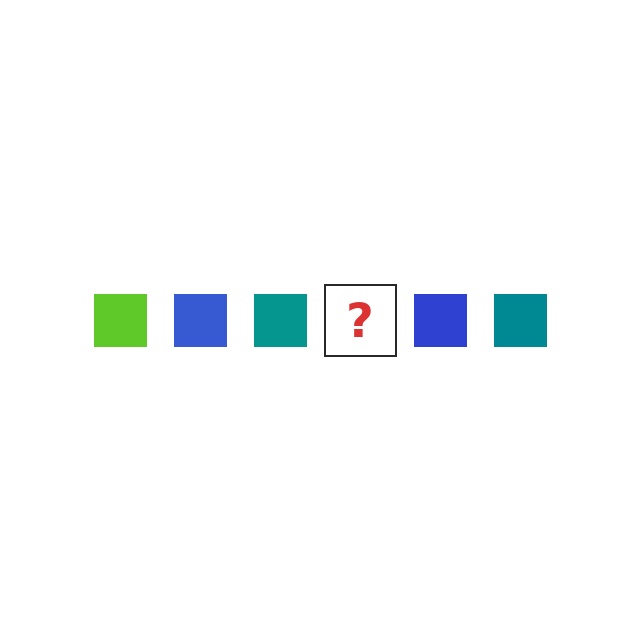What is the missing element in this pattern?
The missing element is a lime square.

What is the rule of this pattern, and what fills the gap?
The rule is that the pattern cycles through lime, blue, teal squares. The gap should be filled with a lime square.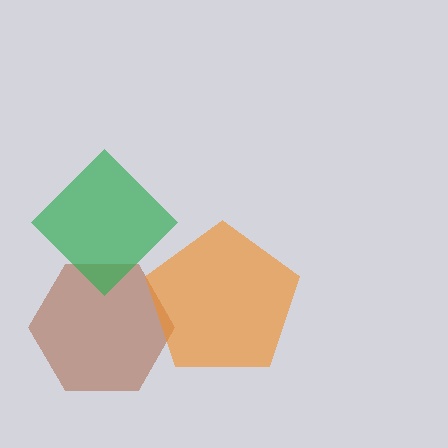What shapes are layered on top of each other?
The layered shapes are: a brown hexagon, an orange pentagon, a green diamond.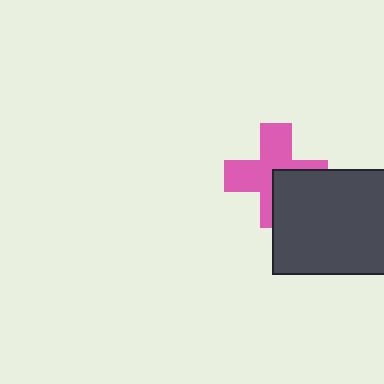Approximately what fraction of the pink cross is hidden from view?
Roughly 35% of the pink cross is hidden behind the dark gray rectangle.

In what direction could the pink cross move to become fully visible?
The pink cross could move toward the upper-left. That would shift it out from behind the dark gray rectangle entirely.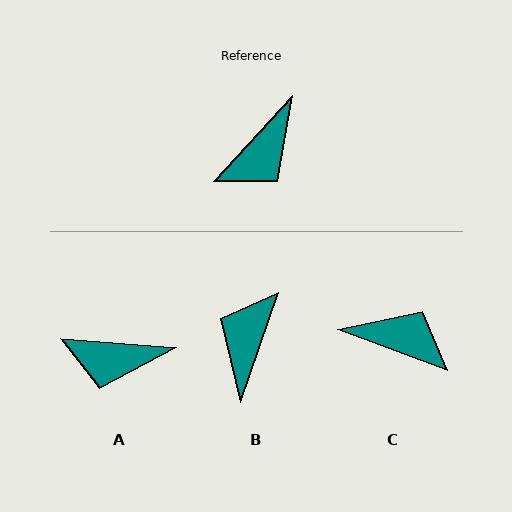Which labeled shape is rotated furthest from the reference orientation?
B, about 156 degrees away.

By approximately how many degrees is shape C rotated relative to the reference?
Approximately 112 degrees counter-clockwise.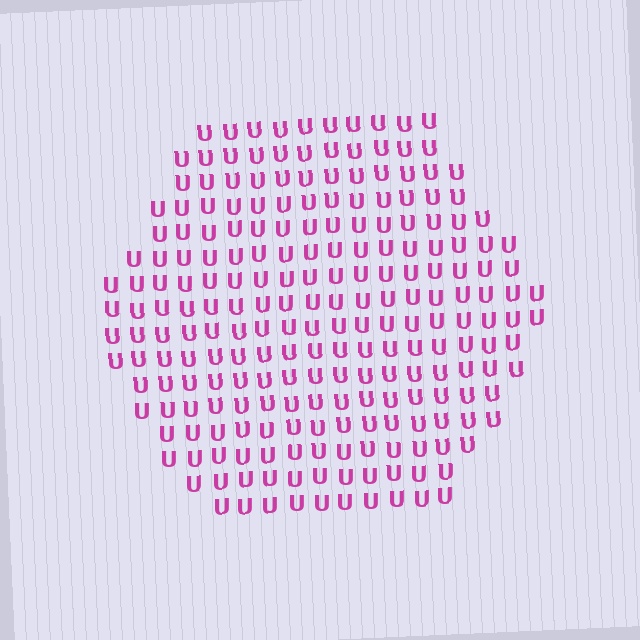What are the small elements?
The small elements are letter U's.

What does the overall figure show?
The overall figure shows a hexagon.